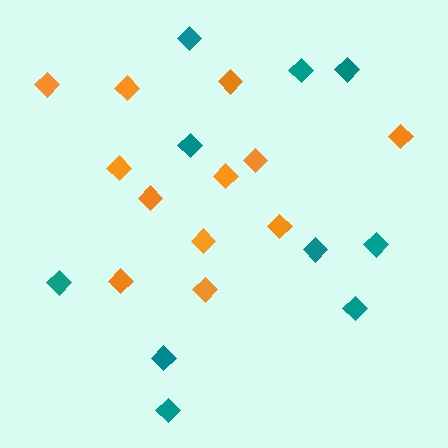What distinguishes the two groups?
There are 2 groups: one group of orange diamonds (12) and one group of teal diamonds (10).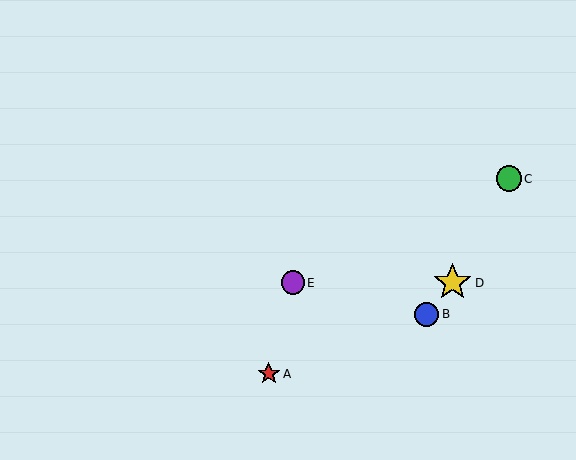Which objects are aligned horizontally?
Objects D, E are aligned horizontally.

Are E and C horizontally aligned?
No, E is at y≈283 and C is at y≈179.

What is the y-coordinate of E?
Object E is at y≈283.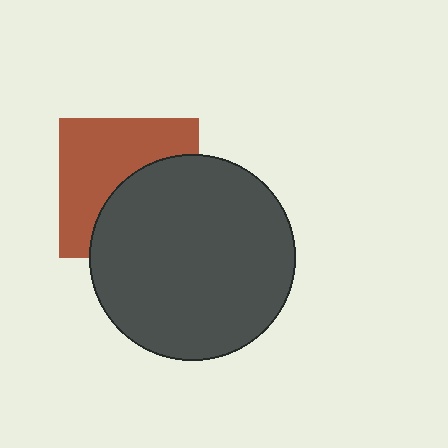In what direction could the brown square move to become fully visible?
The brown square could move toward the upper-left. That would shift it out from behind the dark gray circle entirely.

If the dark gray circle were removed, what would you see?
You would see the complete brown square.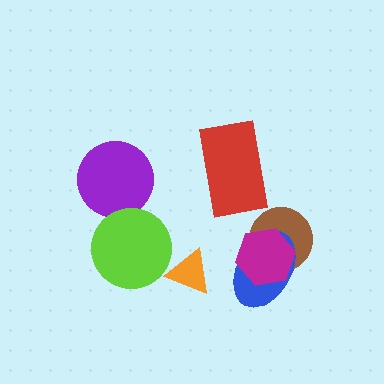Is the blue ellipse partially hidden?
Yes, it is partially covered by another shape.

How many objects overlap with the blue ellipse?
2 objects overlap with the blue ellipse.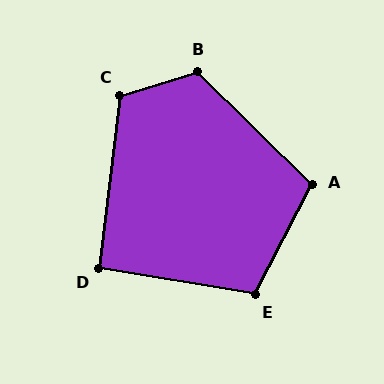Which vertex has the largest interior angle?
B, at approximately 118 degrees.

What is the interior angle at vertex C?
Approximately 114 degrees (obtuse).